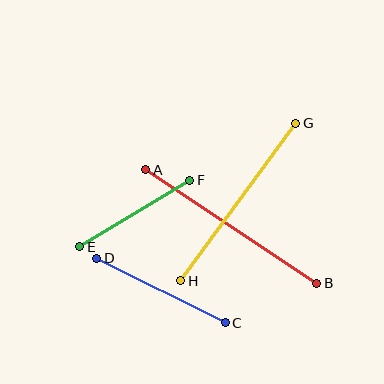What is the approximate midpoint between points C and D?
The midpoint is at approximately (161, 291) pixels.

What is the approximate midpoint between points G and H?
The midpoint is at approximately (238, 202) pixels.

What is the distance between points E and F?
The distance is approximately 128 pixels.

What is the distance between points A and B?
The distance is approximately 206 pixels.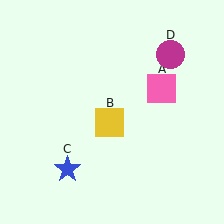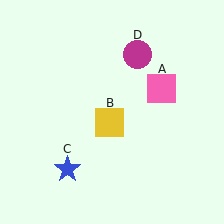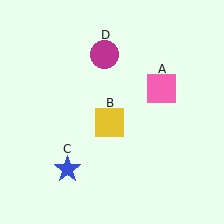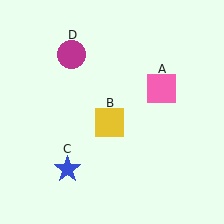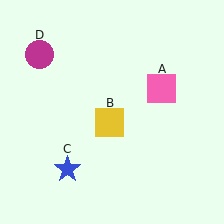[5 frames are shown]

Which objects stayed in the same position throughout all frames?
Pink square (object A) and yellow square (object B) and blue star (object C) remained stationary.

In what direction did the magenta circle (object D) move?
The magenta circle (object D) moved left.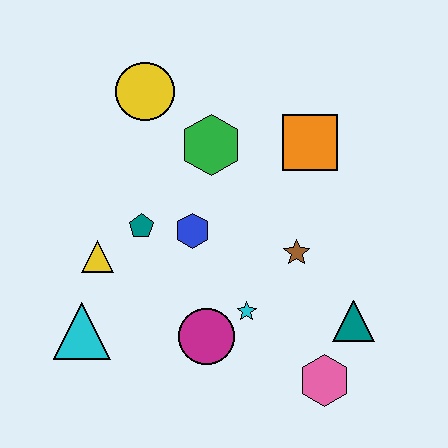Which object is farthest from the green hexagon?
The pink hexagon is farthest from the green hexagon.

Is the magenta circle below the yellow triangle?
Yes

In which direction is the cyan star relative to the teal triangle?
The cyan star is to the left of the teal triangle.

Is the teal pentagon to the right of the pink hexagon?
No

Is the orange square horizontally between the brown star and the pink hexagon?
Yes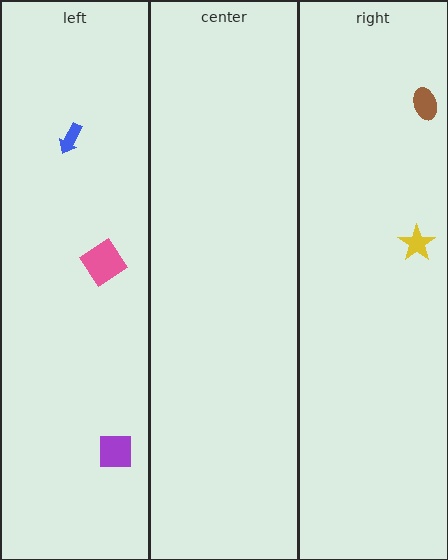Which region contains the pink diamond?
The left region.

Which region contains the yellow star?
The right region.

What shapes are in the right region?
The brown ellipse, the yellow star.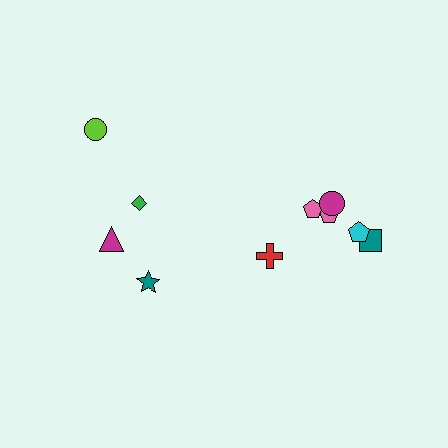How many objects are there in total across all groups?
There are 11 objects.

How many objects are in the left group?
There are 4 objects.